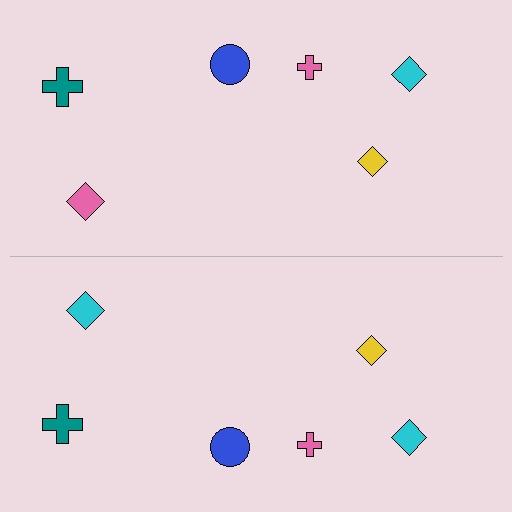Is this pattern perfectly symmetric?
No, the pattern is not perfectly symmetric. The cyan diamond on the bottom side breaks the symmetry — its mirror counterpart is pink.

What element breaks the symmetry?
The cyan diamond on the bottom side breaks the symmetry — its mirror counterpart is pink.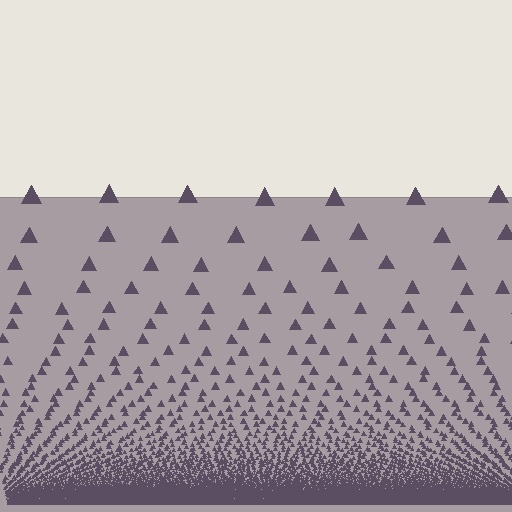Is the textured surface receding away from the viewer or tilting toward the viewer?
The surface appears to tilt toward the viewer. Texture elements get larger and sparser toward the top.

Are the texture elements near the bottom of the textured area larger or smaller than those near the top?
Smaller. The gradient is inverted — elements near the bottom are smaller and denser.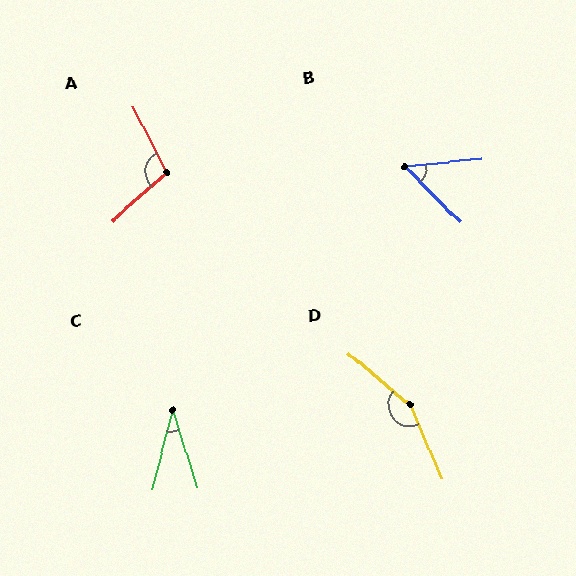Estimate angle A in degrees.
Approximately 105 degrees.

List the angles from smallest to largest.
C (31°), B (51°), A (105°), D (153°).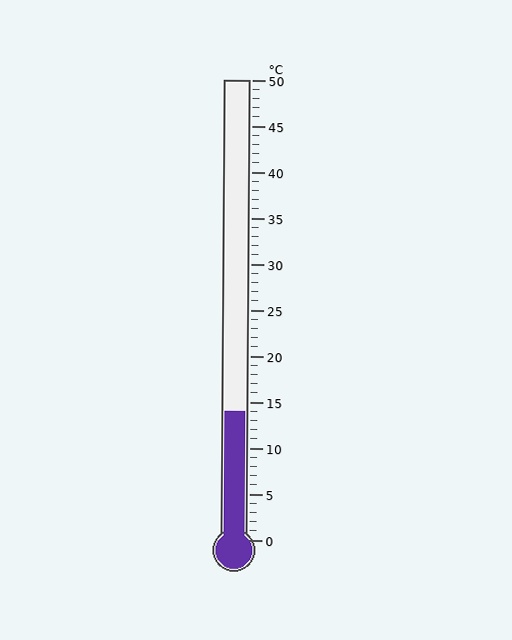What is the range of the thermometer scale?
The thermometer scale ranges from 0°C to 50°C.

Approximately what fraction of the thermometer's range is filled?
The thermometer is filled to approximately 30% of its range.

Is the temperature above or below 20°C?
The temperature is below 20°C.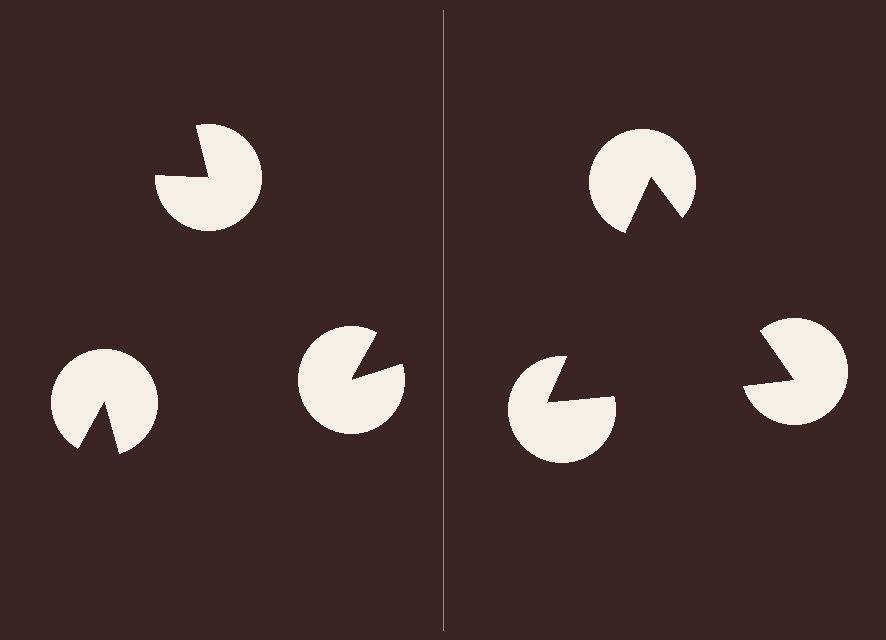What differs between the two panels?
The pac-man discs are positioned identically on both sides; only the wedge orientations differ. On the right they align to a triangle; on the left they are misaligned.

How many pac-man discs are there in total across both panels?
6 — 3 on each side.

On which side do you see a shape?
An illusory triangle appears on the right side. On the left side the wedge cuts are rotated, so no coherent shape forms.